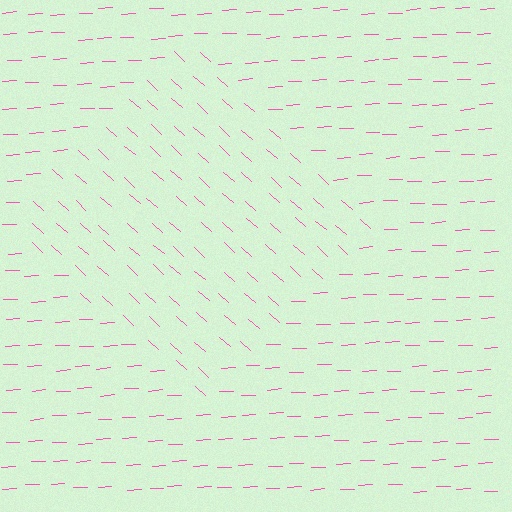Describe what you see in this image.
The image is filled with small pink line segments. A diamond region in the image has lines oriented differently from the surrounding lines, creating a visible texture boundary.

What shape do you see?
I see a diamond.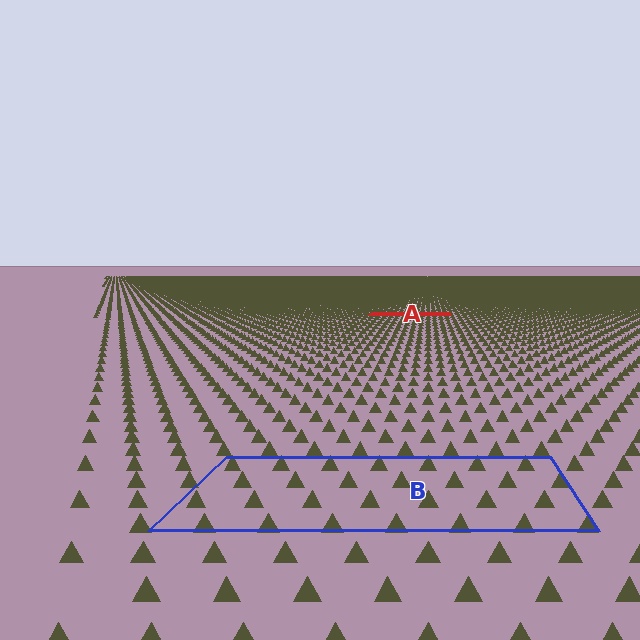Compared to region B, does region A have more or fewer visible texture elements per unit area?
Region A has more texture elements per unit area — they are packed more densely because it is farther away.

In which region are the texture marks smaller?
The texture marks are smaller in region A, because it is farther away.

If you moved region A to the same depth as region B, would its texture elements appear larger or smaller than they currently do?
They would appear larger. At a closer depth, the same texture elements are projected at a bigger on-screen size.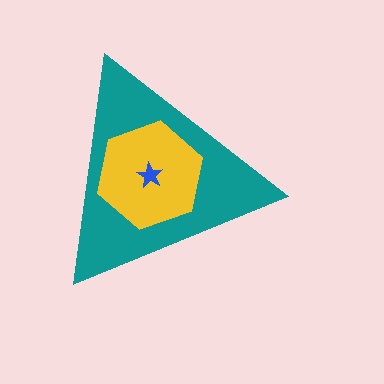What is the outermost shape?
The teal triangle.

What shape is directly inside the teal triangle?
The yellow hexagon.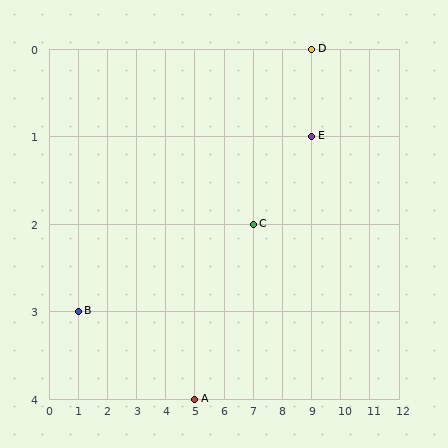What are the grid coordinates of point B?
Point B is at grid coordinates (1, 3).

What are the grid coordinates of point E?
Point E is at grid coordinates (9, 1).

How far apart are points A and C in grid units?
Points A and C are 2 columns and 2 rows apart (about 2.8 grid units diagonally).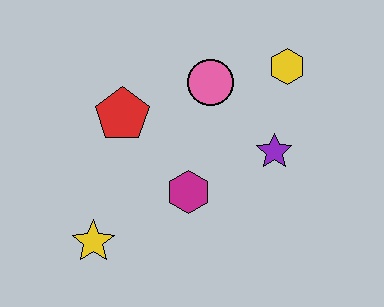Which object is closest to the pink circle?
The yellow hexagon is closest to the pink circle.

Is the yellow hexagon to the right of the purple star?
Yes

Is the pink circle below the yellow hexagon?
Yes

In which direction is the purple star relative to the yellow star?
The purple star is to the right of the yellow star.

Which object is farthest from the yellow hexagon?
The yellow star is farthest from the yellow hexagon.